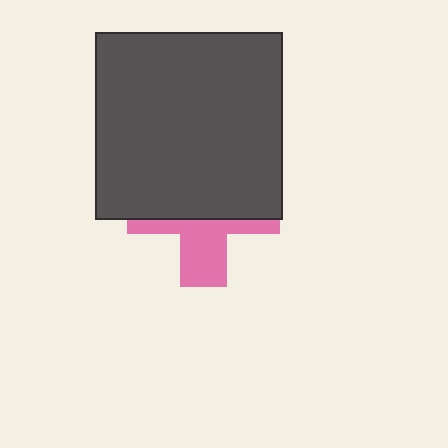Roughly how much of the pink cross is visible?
A small part of it is visible (roughly 39%).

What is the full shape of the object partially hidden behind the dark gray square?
The partially hidden object is a pink cross.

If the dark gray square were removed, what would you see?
You would see the complete pink cross.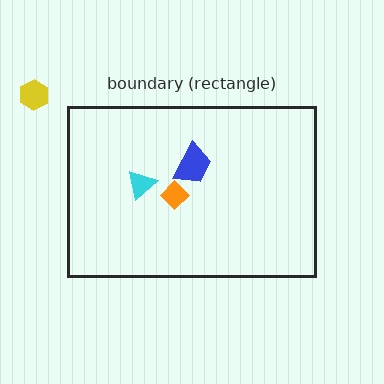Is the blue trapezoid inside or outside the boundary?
Inside.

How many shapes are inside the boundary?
3 inside, 1 outside.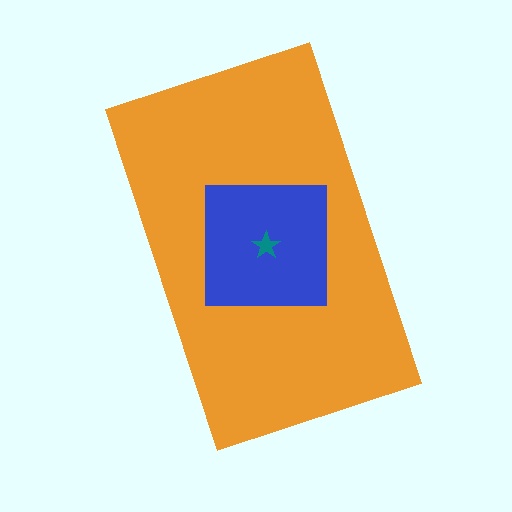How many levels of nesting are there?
3.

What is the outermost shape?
The orange rectangle.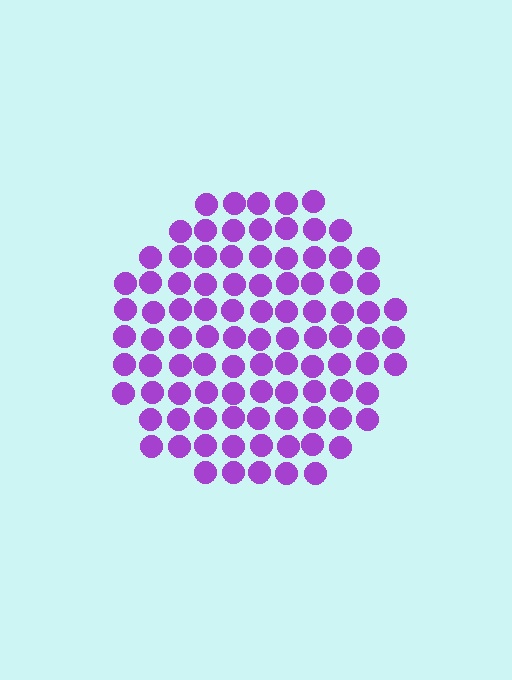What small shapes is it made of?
It is made of small circles.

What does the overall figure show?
The overall figure shows a circle.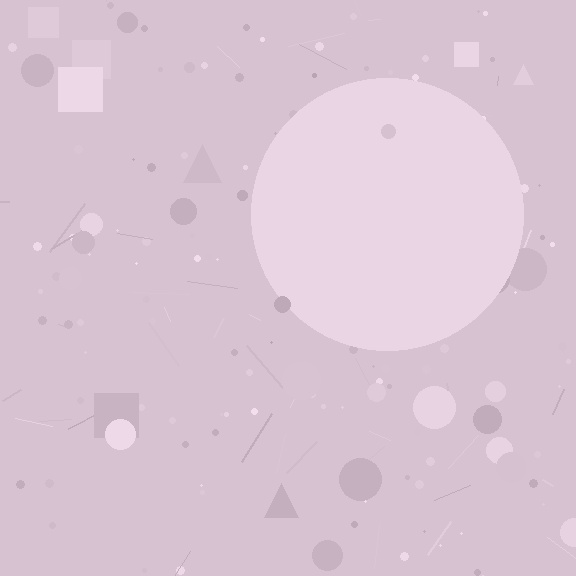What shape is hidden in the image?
A circle is hidden in the image.